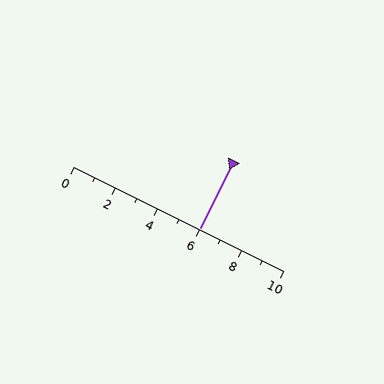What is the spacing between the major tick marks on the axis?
The major ticks are spaced 2 apart.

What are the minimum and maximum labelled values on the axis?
The axis runs from 0 to 10.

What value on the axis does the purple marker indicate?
The marker indicates approximately 6.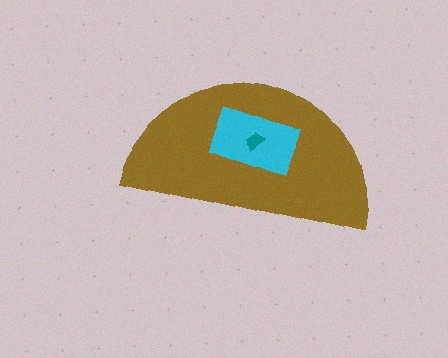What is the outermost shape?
The brown semicircle.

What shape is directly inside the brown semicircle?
The cyan rectangle.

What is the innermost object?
The teal trapezoid.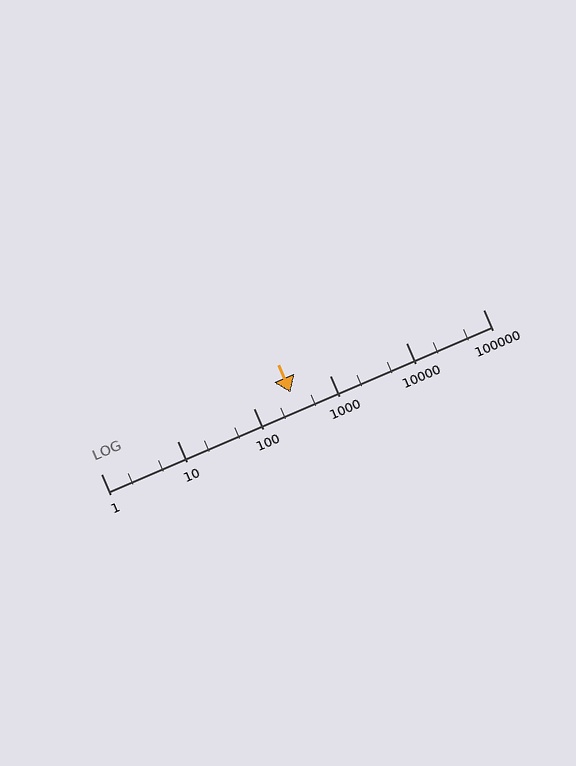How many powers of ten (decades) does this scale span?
The scale spans 5 decades, from 1 to 100000.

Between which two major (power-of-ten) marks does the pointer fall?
The pointer is between 100 and 1000.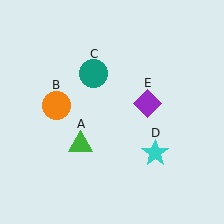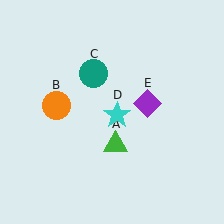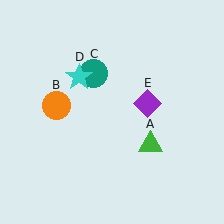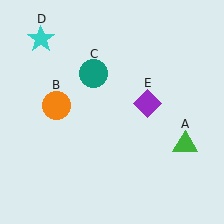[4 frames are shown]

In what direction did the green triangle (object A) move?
The green triangle (object A) moved right.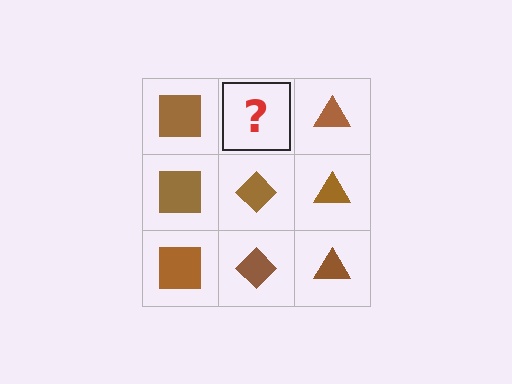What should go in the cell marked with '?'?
The missing cell should contain a brown diamond.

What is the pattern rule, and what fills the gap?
The rule is that each column has a consistent shape. The gap should be filled with a brown diamond.